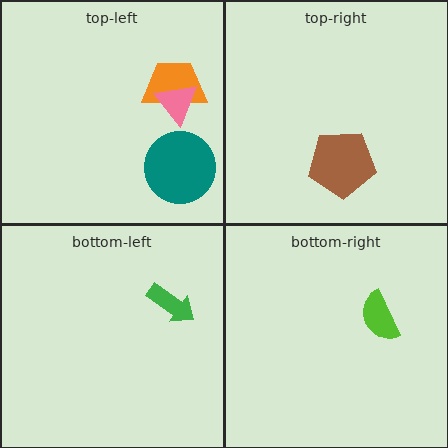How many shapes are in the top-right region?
1.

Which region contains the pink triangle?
The top-left region.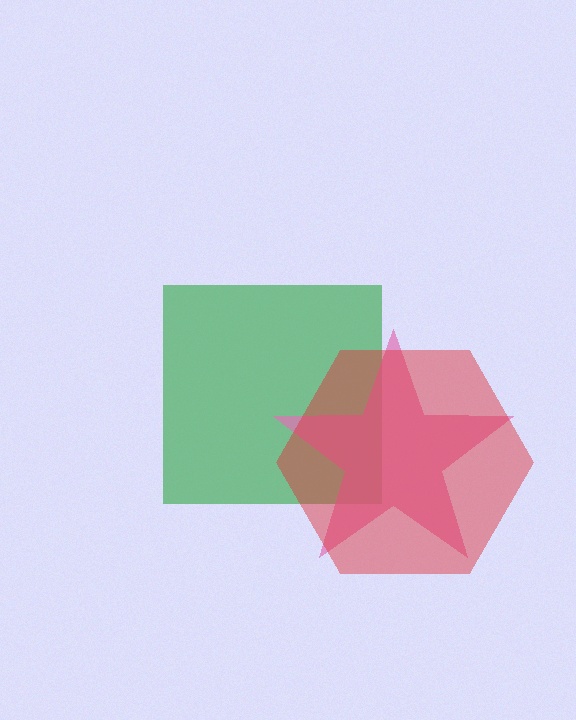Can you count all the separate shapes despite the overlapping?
Yes, there are 3 separate shapes.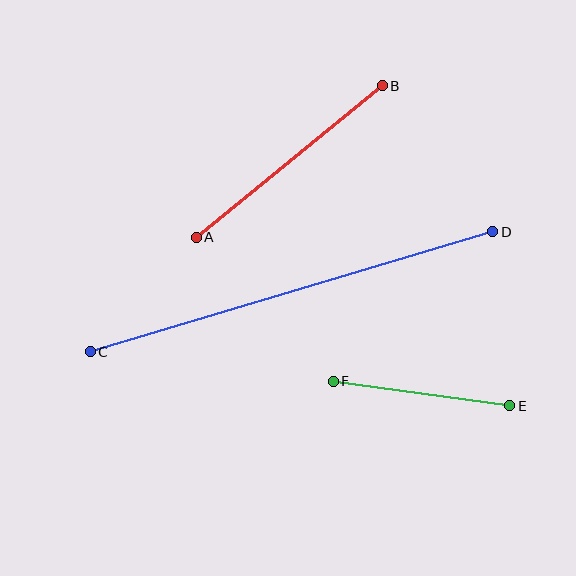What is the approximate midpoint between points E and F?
The midpoint is at approximately (422, 394) pixels.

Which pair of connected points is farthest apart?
Points C and D are farthest apart.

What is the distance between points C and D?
The distance is approximately 420 pixels.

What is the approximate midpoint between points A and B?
The midpoint is at approximately (289, 162) pixels.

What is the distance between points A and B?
The distance is approximately 240 pixels.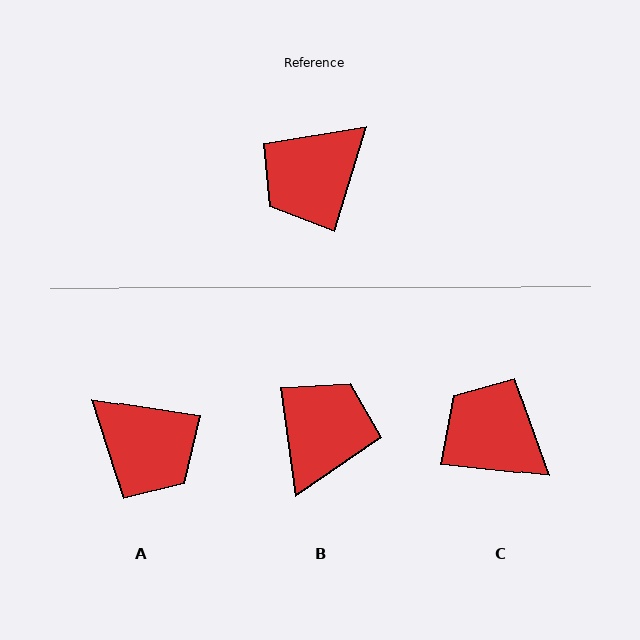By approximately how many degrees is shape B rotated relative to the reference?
Approximately 155 degrees clockwise.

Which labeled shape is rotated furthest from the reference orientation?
B, about 155 degrees away.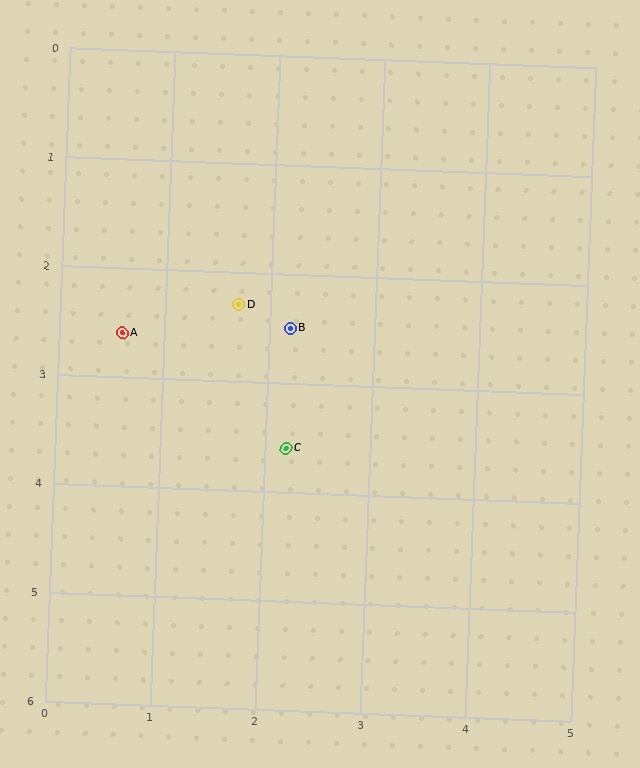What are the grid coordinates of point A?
Point A is at approximately (0.6, 2.6).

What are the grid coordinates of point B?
Point B is at approximately (2.2, 2.5).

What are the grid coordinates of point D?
Point D is at approximately (1.7, 2.3).